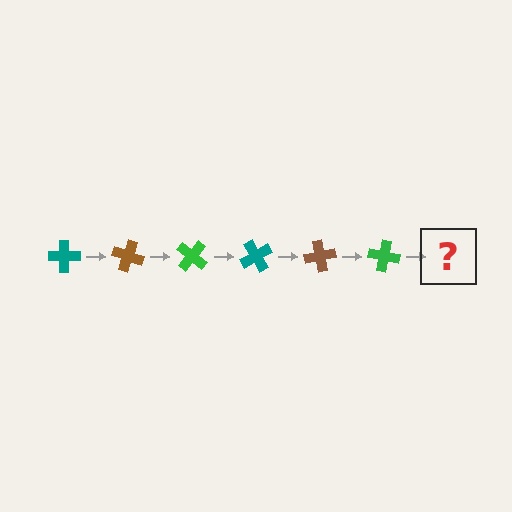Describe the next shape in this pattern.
It should be a teal cross, rotated 120 degrees from the start.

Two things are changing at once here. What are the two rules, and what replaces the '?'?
The two rules are that it rotates 20 degrees each step and the color cycles through teal, brown, and green. The '?' should be a teal cross, rotated 120 degrees from the start.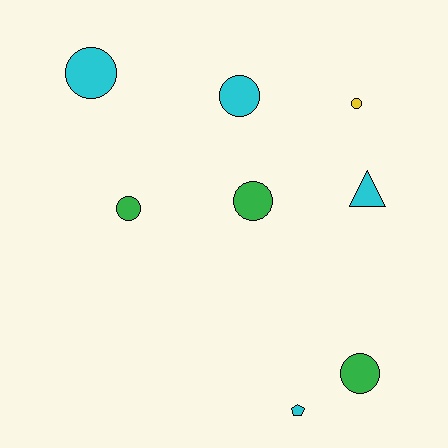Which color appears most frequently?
Cyan, with 4 objects.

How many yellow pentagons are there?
There are no yellow pentagons.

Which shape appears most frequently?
Circle, with 6 objects.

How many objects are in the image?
There are 8 objects.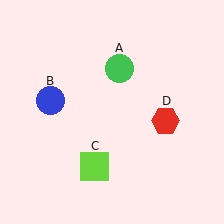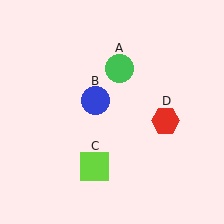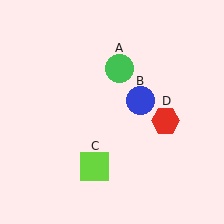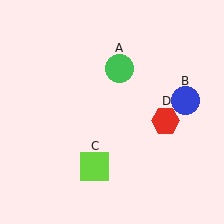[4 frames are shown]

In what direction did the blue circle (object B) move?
The blue circle (object B) moved right.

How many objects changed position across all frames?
1 object changed position: blue circle (object B).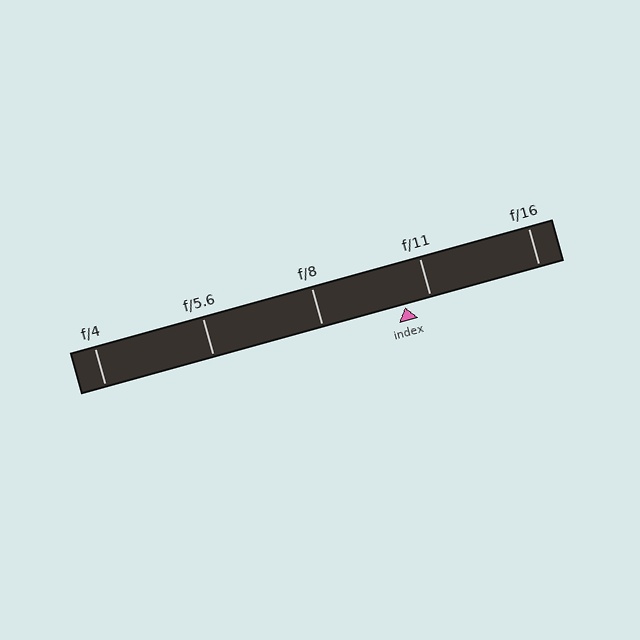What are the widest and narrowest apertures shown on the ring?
The widest aperture shown is f/4 and the narrowest is f/16.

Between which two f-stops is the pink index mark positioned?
The index mark is between f/8 and f/11.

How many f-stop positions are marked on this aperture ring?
There are 5 f-stop positions marked.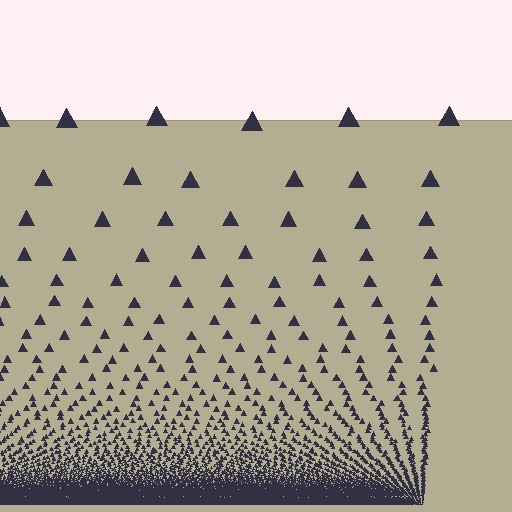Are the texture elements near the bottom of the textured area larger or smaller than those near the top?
Smaller. The gradient is inverted — elements near the bottom are smaller and denser.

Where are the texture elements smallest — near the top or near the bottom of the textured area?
Near the bottom.